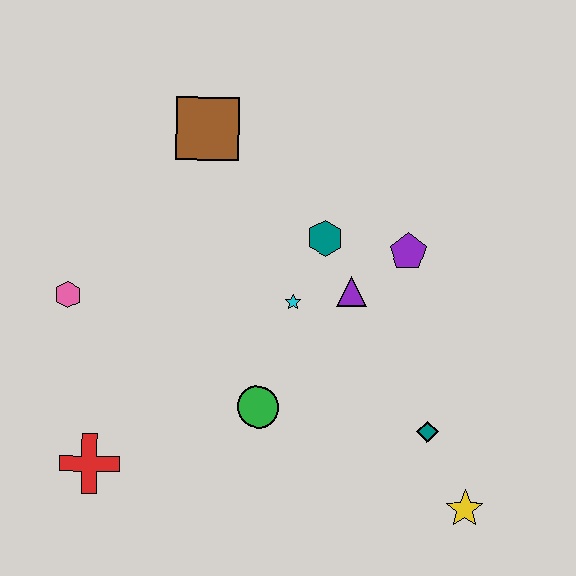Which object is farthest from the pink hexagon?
The yellow star is farthest from the pink hexagon.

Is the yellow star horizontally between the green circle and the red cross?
No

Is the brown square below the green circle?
No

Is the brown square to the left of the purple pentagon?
Yes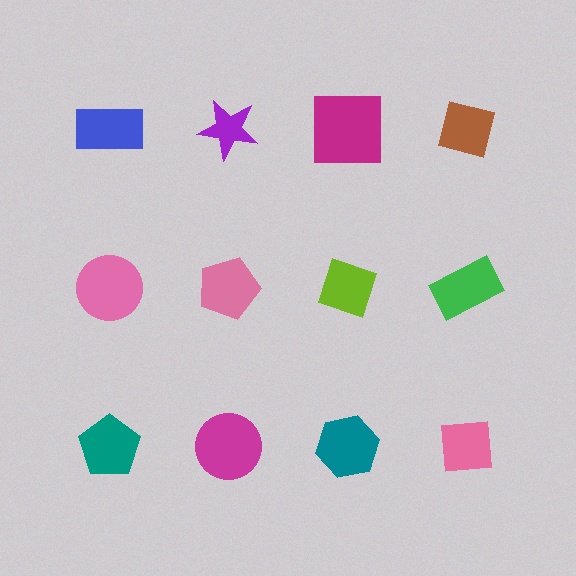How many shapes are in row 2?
4 shapes.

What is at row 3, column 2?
A magenta circle.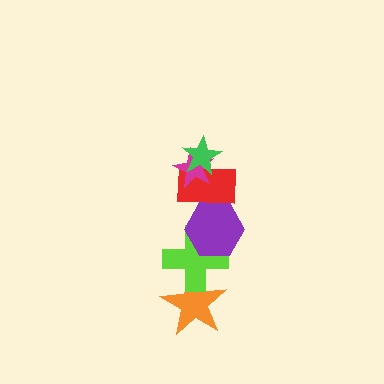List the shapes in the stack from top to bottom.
From top to bottom: the green star, the magenta star, the red rectangle, the purple hexagon, the lime cross, the orange star.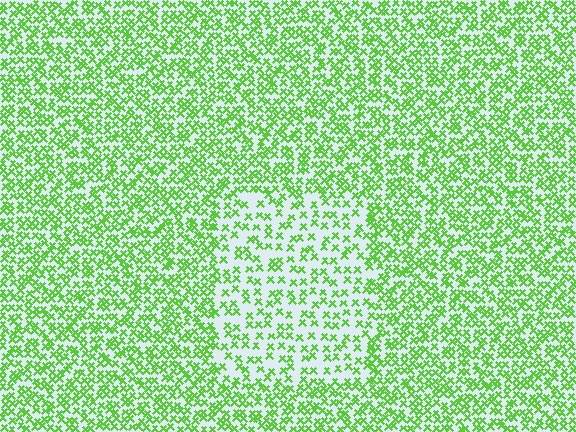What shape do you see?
I see a rectangle.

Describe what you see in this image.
The image contains small lime elements arranged at two different densities. A rectangle-shaped region is visible where the elements are less densely packed than the surrounding area.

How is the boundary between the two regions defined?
The boundary is defined by a change in element density (approximately 1.9x ratio). All elements are the same color, size, and shape.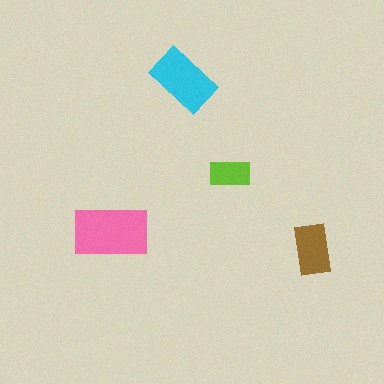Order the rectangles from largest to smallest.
the pink one, the cyan one, the brown one, the lime one.